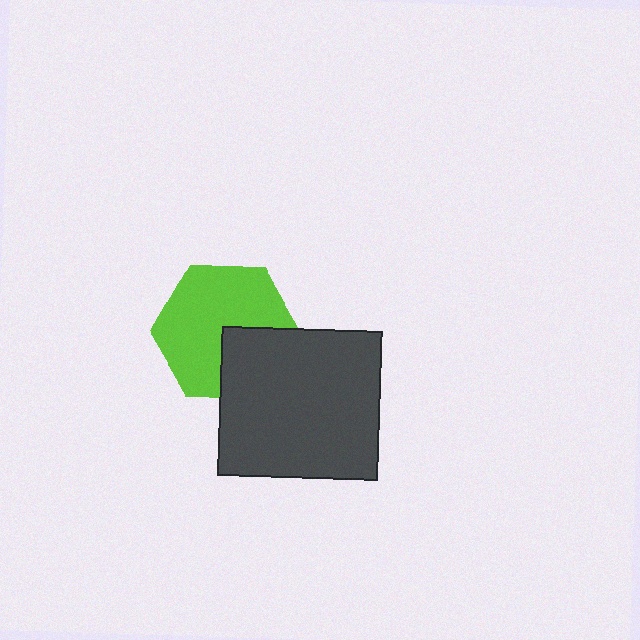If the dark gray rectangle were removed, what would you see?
You would see the complete lime hexagon.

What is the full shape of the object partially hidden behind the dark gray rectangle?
The partially hidden object is a lime hexagon.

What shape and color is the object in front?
The object in front is a dark gray rectangle.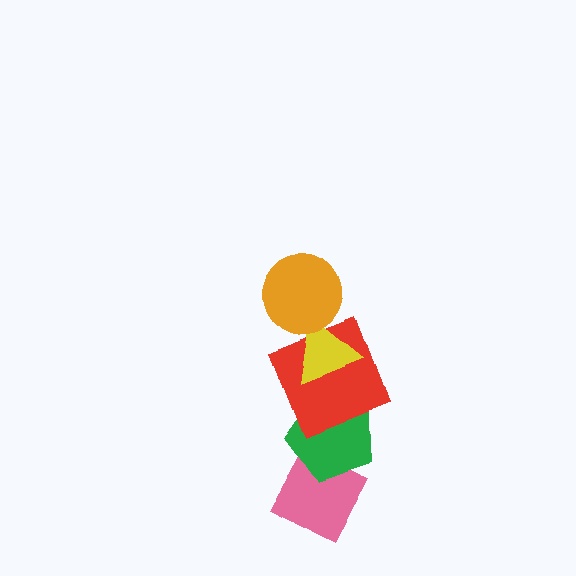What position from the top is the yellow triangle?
The yellow triangle is 2nd from the top.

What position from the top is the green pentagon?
The green pentagon is 4th from the top.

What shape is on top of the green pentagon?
The red square is on top of the green pentagon.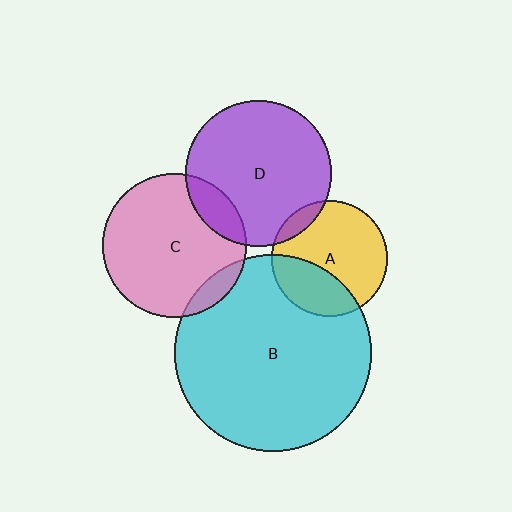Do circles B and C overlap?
Yes.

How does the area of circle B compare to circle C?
Approximately 1.9 times.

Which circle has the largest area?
Circle B (cyan).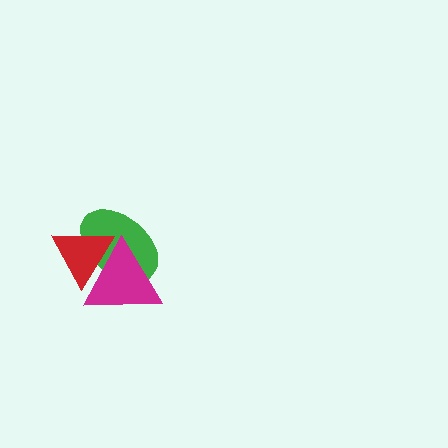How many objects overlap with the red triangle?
2 objects overlap with the red triangle.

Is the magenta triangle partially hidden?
No, no other shape covers it.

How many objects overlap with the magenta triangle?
2 objects overlap with the magenta triangle.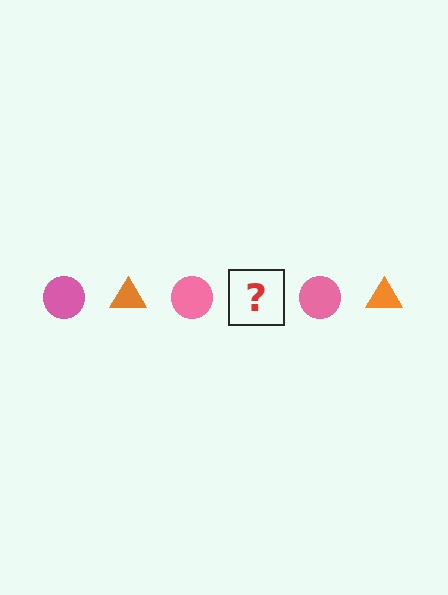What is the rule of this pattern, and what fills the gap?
The rule is that the pattern alternates between pink circle and orange triangle. The gap should be filled with an orange triangle.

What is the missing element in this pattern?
The missing element is an orange triangle.